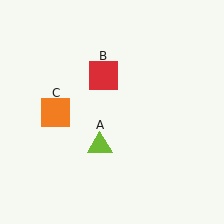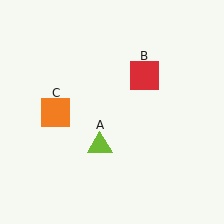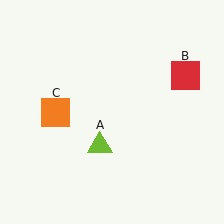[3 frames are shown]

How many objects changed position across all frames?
1 object changed position: red square (object B).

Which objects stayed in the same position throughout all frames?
Lime triangle (object A) and orange square (object C) remained stationary.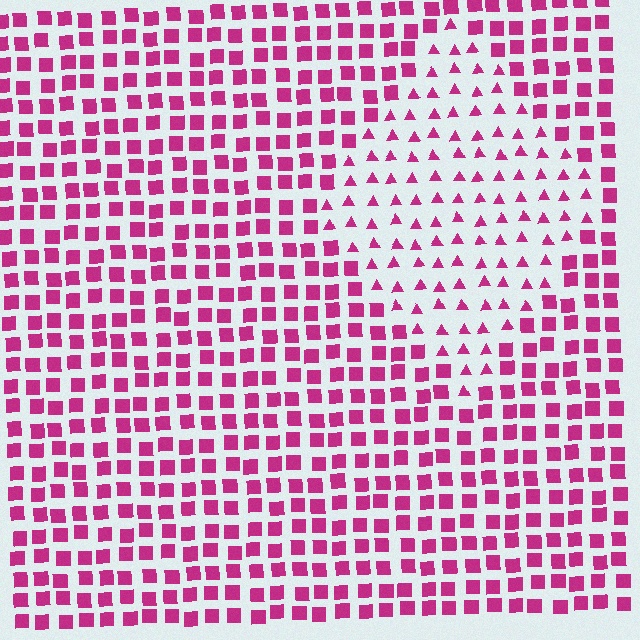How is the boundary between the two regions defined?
The boundary is defined by a change in element shape: triangles inside vs. squares outside. All elements share the same color and spacing.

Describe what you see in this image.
The image is filled with small magenta elements arranged in a uniform grid. A diamond-shaped region contains triangles, while the surrounding area contains squares. The boundary is defined purely by the change in element shape.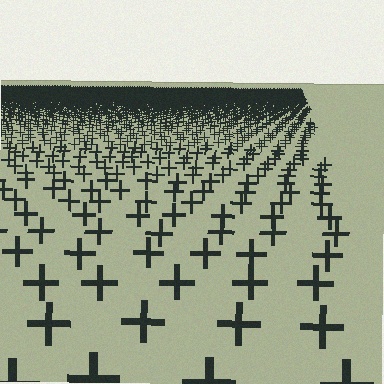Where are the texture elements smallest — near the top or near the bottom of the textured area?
Near the top.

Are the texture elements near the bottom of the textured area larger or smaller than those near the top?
Larger. Near the bottom, elements are closer to the viewer and appear at a bigger on-screen size.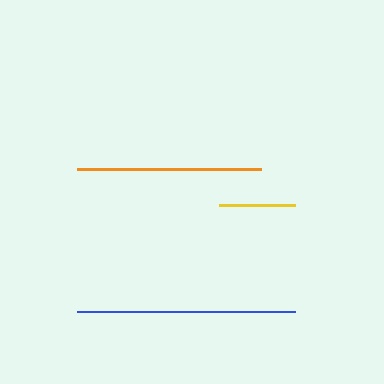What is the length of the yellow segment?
The yellow segment is approximately 76 pixels long.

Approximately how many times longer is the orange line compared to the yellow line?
The orange line is approximately 2.4 times the length of the yellow line.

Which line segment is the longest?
The blue line is the longest at approximately 219 pixels.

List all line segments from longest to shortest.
From longest to shortest: blue, orange, yellow.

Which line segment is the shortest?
The yellow line is the shortest at approximately 76 pixels.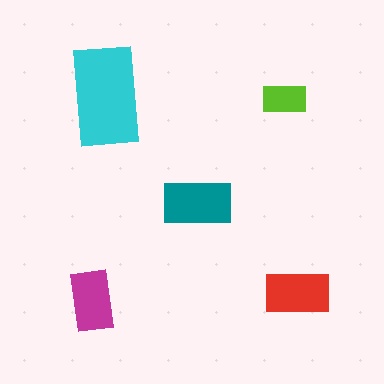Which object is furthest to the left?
The magenta rectangle is leftmost.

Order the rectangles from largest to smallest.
the cyan one, the teal one, the red one, the magenta one, the lime one.